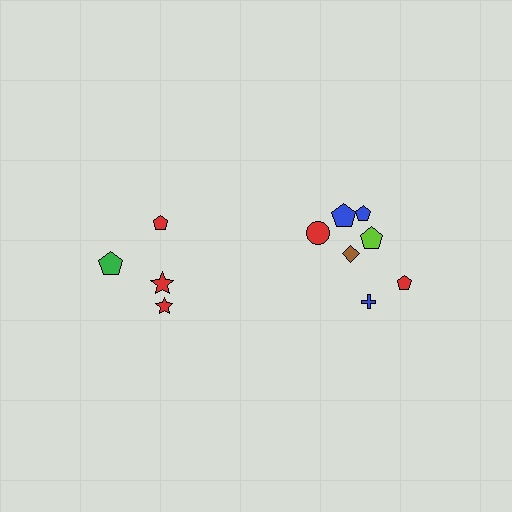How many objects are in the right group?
There are 7 objects.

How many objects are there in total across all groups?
There are 11 objects.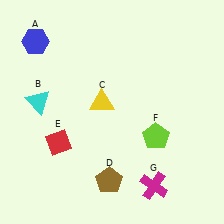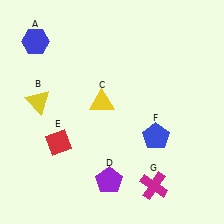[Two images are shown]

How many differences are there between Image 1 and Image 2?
There are 3 differences between the two images.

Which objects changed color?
B changed from cyan to yellow. D changed from brown to purple. F changed from lime to blue.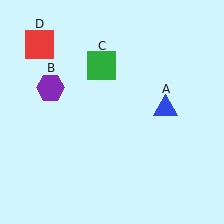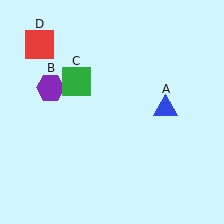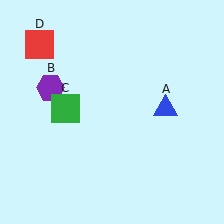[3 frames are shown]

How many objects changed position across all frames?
1 object changed position: green square (object C).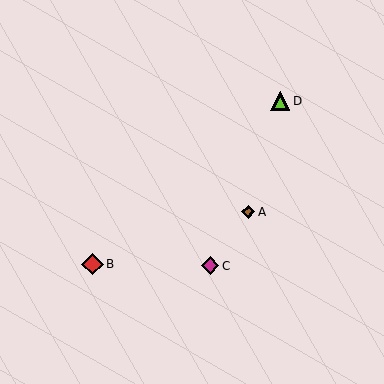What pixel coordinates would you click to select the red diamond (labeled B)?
Click at (93, 264) to select the red diamond B.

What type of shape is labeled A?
Shape A is a brown diamond.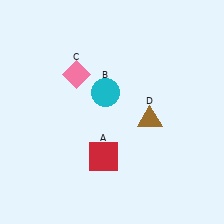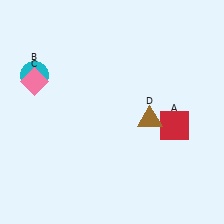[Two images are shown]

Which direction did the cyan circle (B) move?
The cyan circle (B) moved left.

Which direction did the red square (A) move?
The red square (A) moved right.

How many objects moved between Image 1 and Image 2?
3 objects moved between the two images.